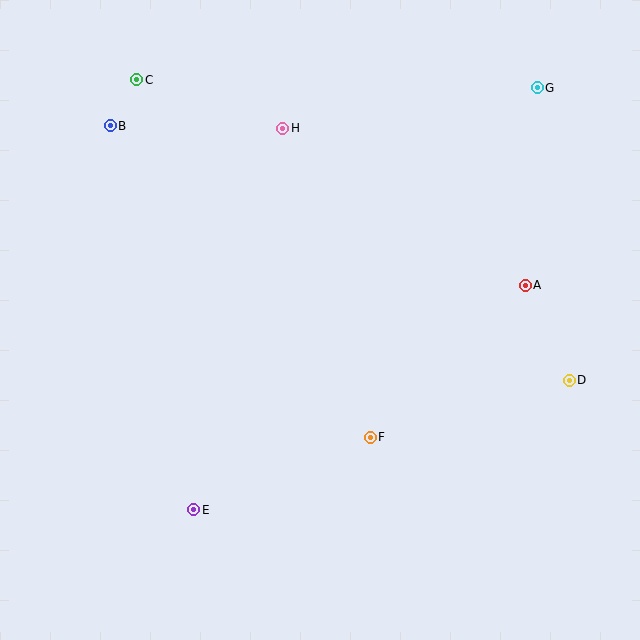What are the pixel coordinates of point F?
Point F is at (370, 437).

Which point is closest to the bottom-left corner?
Point E is closest to the bottom-left corner.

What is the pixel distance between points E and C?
The distance between E and C is 434 pixels.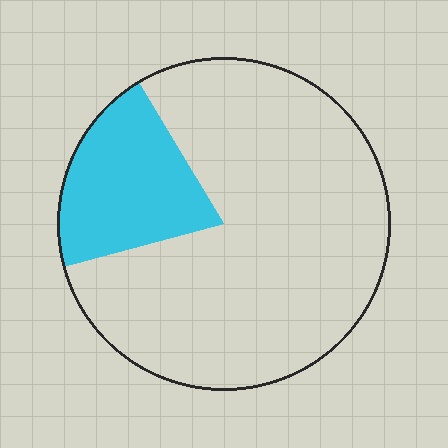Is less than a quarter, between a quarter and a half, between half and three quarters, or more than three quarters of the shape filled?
Less than a quarter.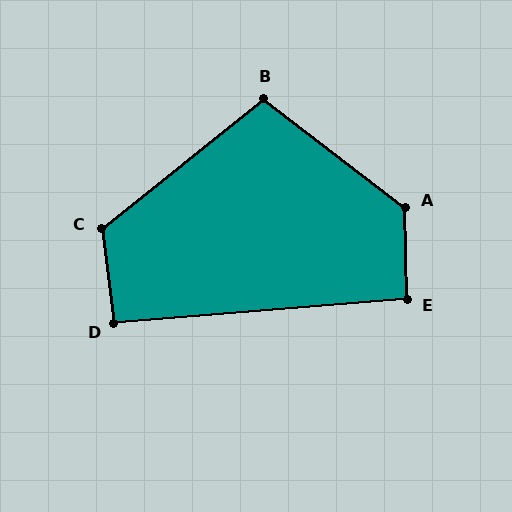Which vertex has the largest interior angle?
A, at approximately 128 degrees.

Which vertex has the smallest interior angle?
D, at approximately 93 degrees.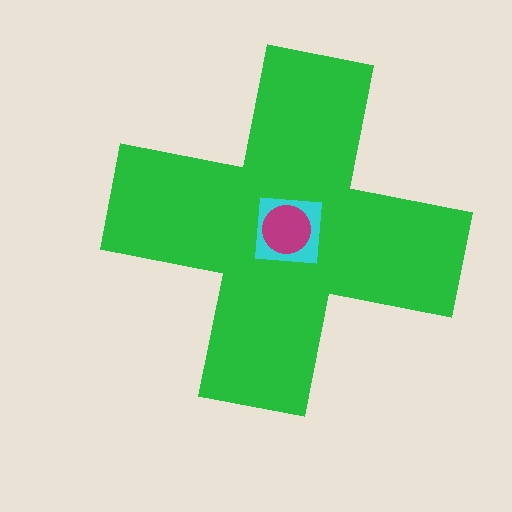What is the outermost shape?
The green cross.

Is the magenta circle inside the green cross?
Yes.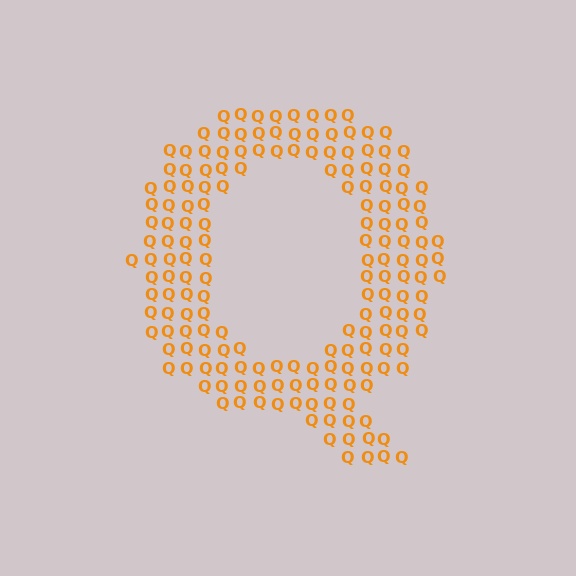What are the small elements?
The small elements are letter Q's.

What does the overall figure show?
The overall figure shows the letter Q.